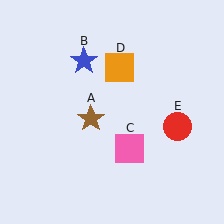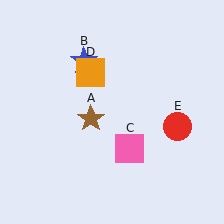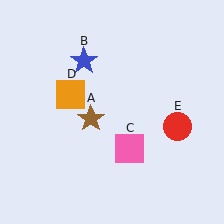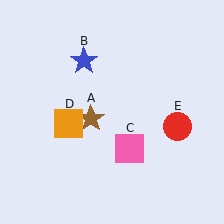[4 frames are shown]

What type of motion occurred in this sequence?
The orange square (object D) rotated counterclockwise around the center of the scene.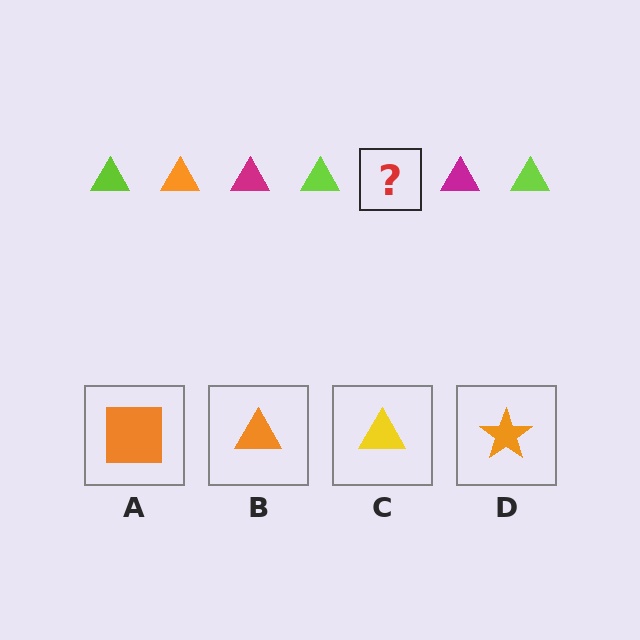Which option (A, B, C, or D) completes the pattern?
B.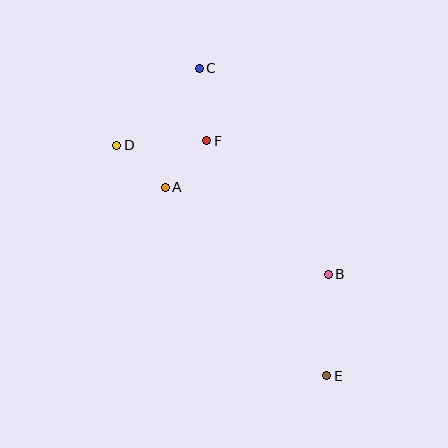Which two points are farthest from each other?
Points C and E are farthest from each other.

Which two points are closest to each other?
Points A and F are closest to each other.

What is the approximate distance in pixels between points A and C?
The distance between A and C is approximately 124 pixels.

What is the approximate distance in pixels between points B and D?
The distance between B and D is approximately 248 pixels.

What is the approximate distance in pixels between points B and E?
The distance between B and E is approximately 101 pixels.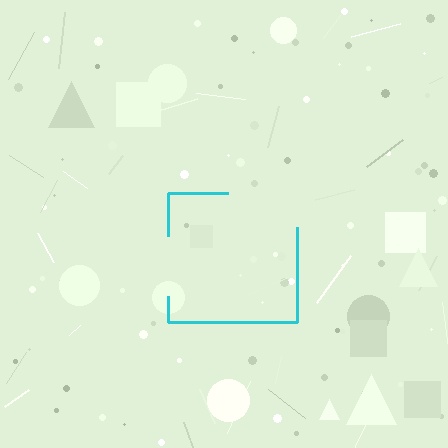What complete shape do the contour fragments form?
The contour fragments form a square.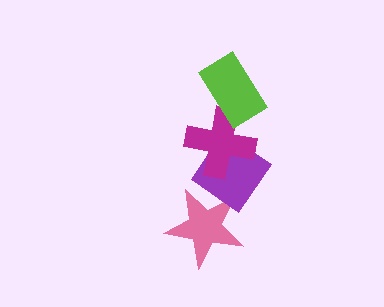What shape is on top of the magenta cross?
The lime rectangle is on top of the magenta cross.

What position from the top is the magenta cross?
The magenta cross is 2nd from the top.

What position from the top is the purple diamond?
The purple diamond is 3rd from the top.